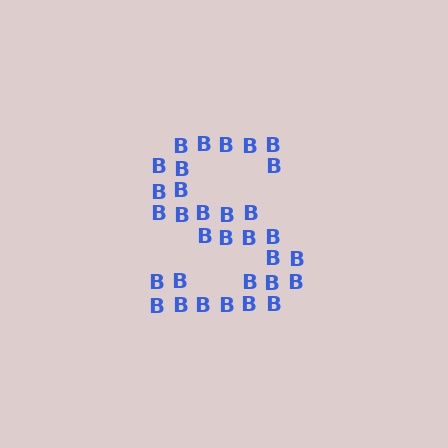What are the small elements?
The small elements are letter B's.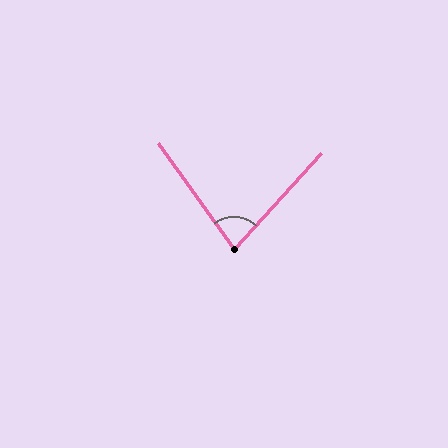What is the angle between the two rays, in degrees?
Approximately 78 degrees.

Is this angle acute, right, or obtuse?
It is acute.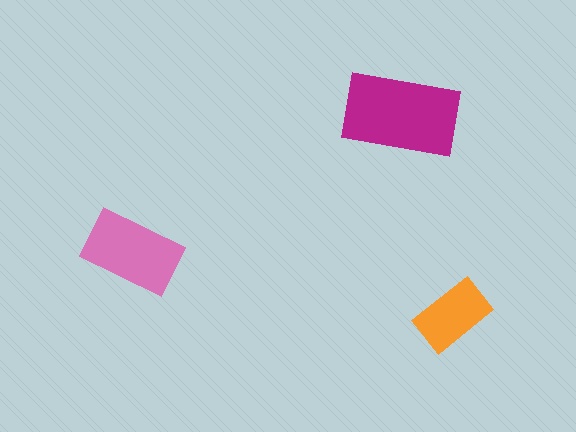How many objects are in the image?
There are 3 objects in the image.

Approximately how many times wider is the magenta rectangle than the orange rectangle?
About 1.5 times wider.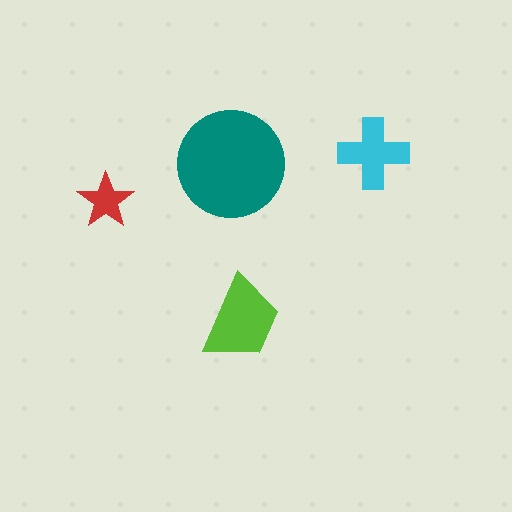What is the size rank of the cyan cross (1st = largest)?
3rd.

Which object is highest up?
The cyan cross is topmost.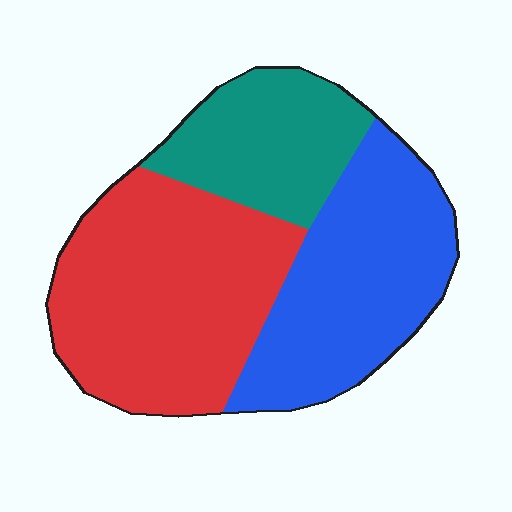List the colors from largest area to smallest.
From largest to smallest: red, blue, teal.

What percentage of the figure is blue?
Blue takes up about one third (1/3) of the figure.